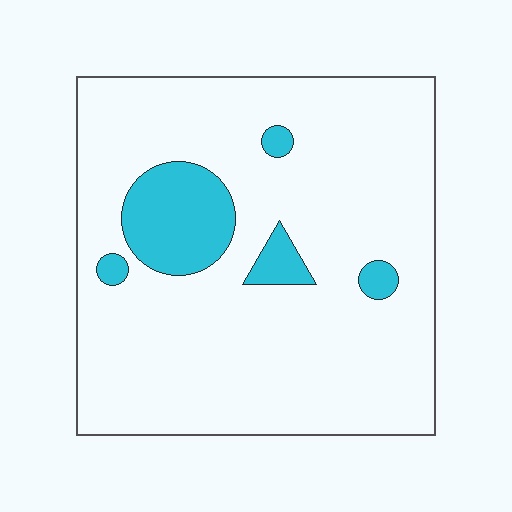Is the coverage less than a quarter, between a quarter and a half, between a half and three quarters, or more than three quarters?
Less than a quarter.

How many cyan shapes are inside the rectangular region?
5.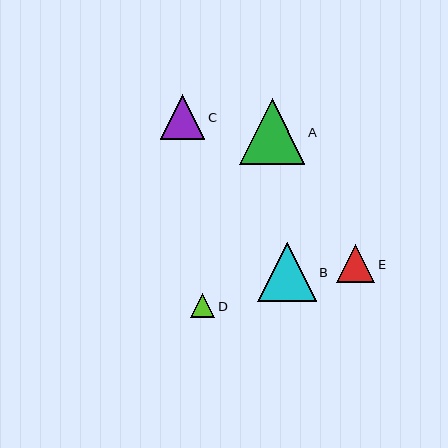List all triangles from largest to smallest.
From largest to smallest: A, B, C, E, D.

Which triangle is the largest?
Triangle A is the largest with a size of approximately 66 pixels.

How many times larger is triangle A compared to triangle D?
Triangle A is approximately 2.7 times the size of triangle D.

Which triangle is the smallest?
Triangle D is the smallest with a size of approximately 24 pixels.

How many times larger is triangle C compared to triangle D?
Triangle C is approximately 1.9 times the size of triangle D.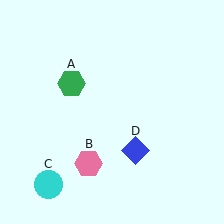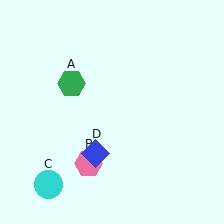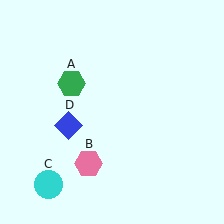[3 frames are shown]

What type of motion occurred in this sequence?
The blue diamond (object D) rotated clockwise around the center of the scene.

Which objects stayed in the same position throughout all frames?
Green hexagon (object A) and pink hexagon (object B) and cyan circle (object C) remained stationary.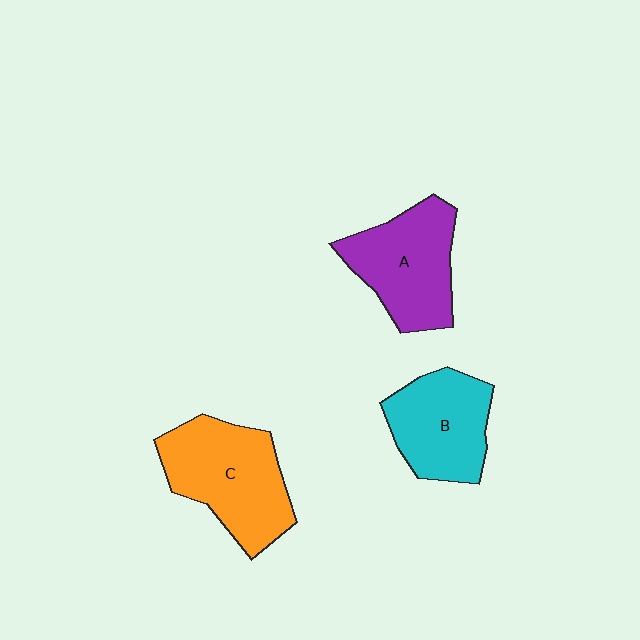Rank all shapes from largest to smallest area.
From largest to smallest: C (orange), A (purple), B (cyan).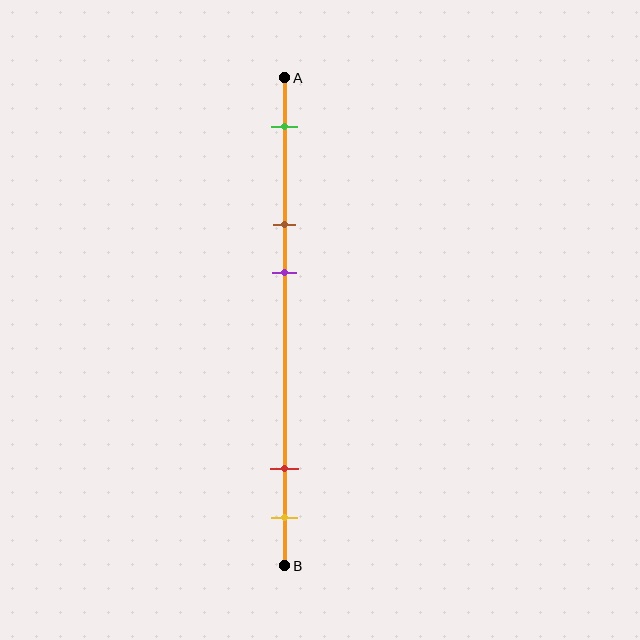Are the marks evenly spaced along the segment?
No, the marks are not evenly spaced.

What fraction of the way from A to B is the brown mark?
The brown mark is approximately 30% (0.3) of the way from A to B.